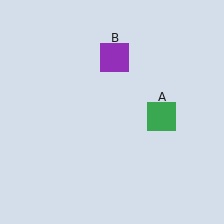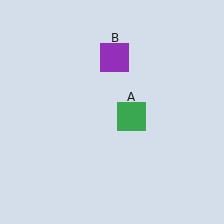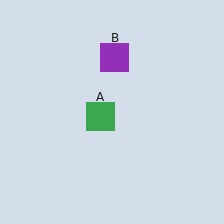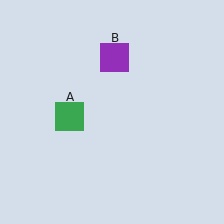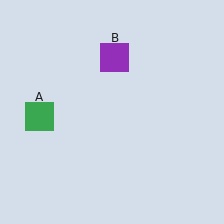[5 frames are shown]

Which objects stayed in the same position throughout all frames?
Purple square (object B) remained stationary.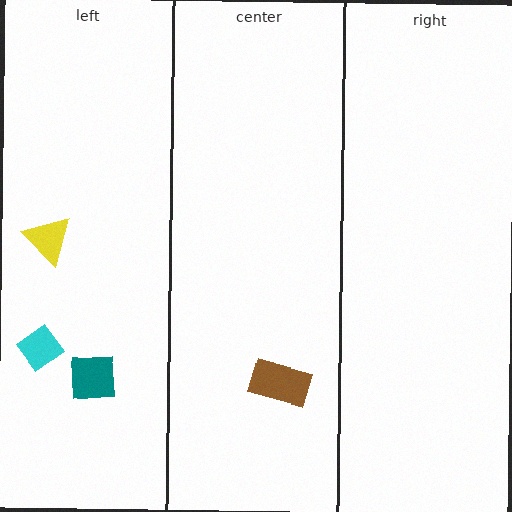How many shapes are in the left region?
3.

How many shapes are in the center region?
1.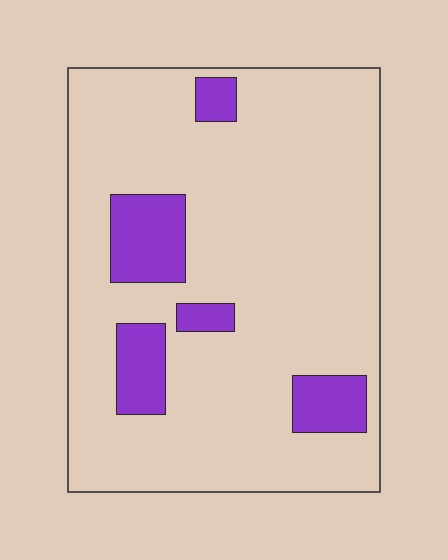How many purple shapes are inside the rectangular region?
5.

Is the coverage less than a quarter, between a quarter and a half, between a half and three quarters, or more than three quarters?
Less than a quarter.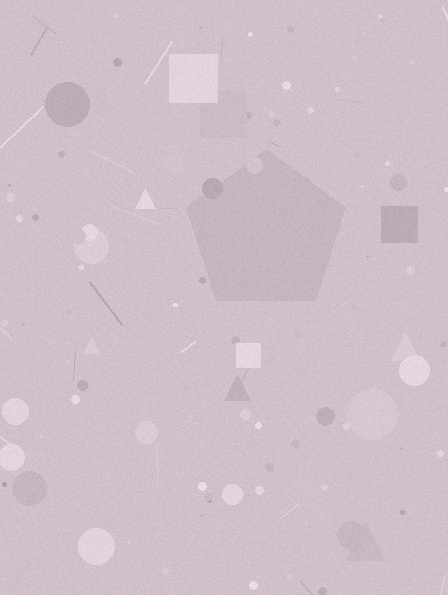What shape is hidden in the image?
A pentagon is hidden in the image.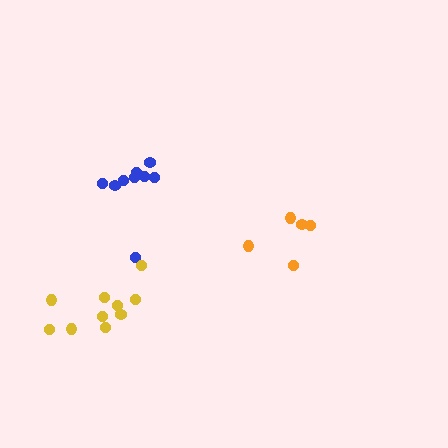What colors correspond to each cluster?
The clusters are colored: blue, orange, yellow.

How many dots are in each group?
Group 1: 9 dots, Group 2: 5 dots, Group 3: 10 dots (24 total).